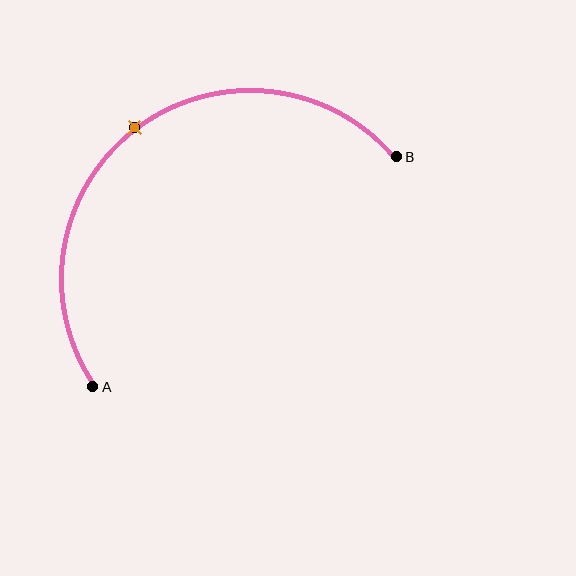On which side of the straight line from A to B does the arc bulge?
The arc bulges above and to the left of the straight line connecting A and B.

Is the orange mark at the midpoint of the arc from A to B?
Yes. The orange mark lies on the arc at equal arc-length from both A and B — it is the arc midpoint.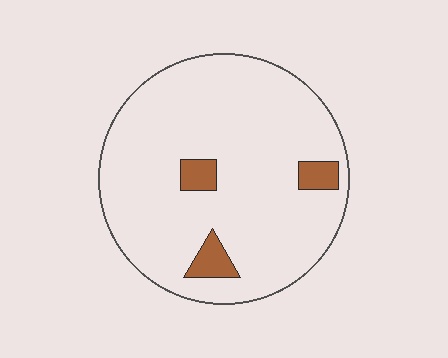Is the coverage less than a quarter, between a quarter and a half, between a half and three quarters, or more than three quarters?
Less than a quarter.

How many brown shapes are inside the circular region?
3.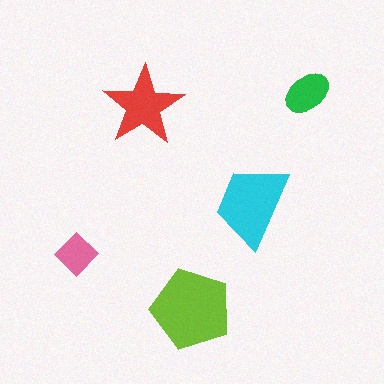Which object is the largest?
The lime pentagon.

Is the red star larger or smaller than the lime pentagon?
Smaller.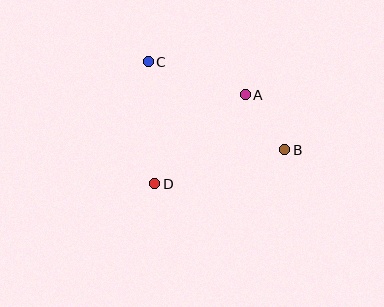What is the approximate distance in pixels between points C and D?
The distance between C and D is approximately 122 pixels.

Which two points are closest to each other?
Points A and B are closest to each other.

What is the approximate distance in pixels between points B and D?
The distance between B and D is approximately 135 pixels.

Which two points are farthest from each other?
Points B and C are farthest from each other.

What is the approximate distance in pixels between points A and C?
The distance between A and C is approximately 102 pixels.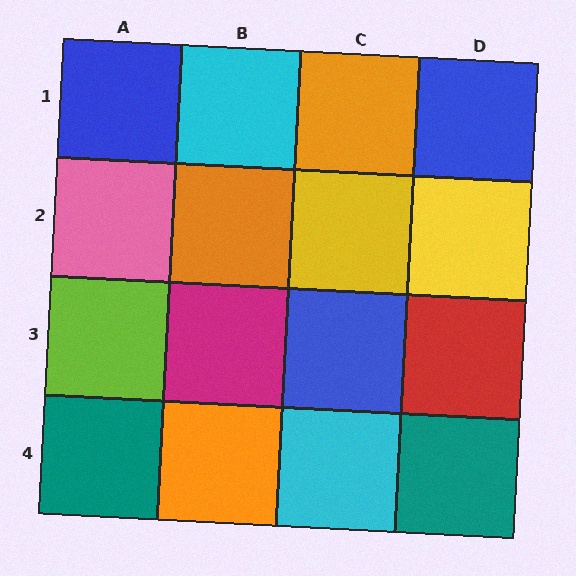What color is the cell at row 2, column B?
Orange.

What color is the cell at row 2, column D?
Yellow.